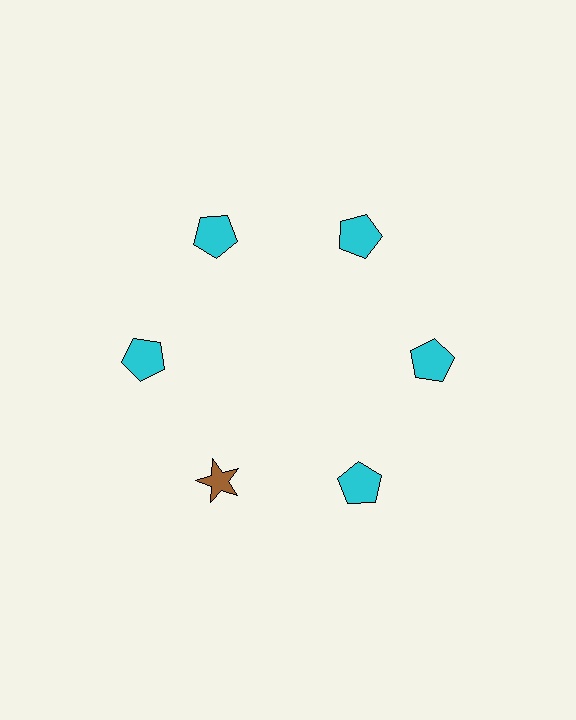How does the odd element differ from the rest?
It differs in both color (brown instead of cyan) and shape (star instead of pentagon).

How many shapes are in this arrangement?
There are 6 shapes arranged in a ring pattern.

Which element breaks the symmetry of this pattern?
The brown star at roughly the 7 o'clock position breaks the symmetry. All other shapes are cyan pentagons.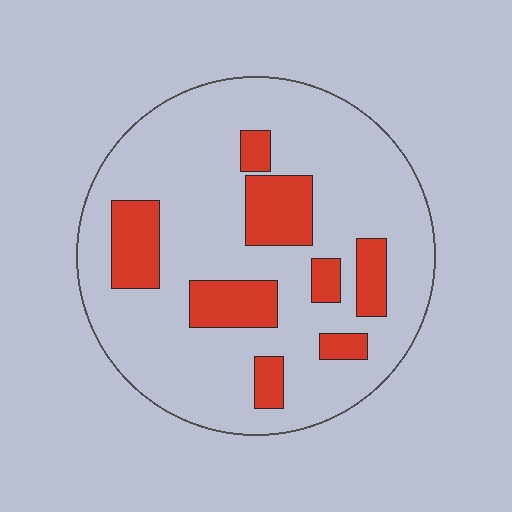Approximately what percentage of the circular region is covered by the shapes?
Approximately 20%.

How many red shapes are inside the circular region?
8.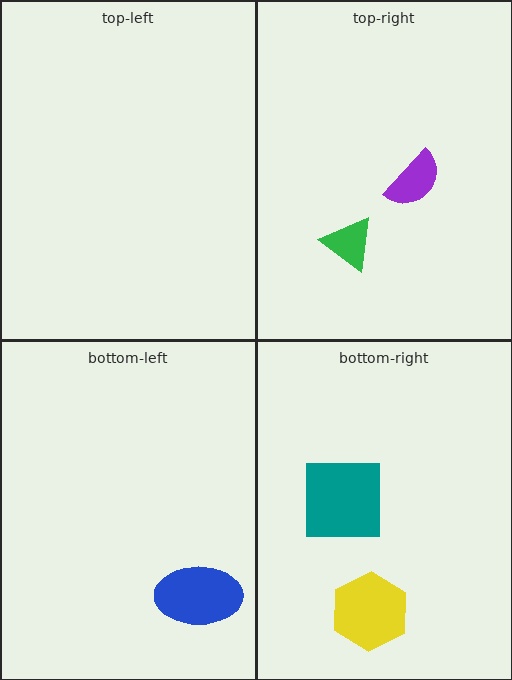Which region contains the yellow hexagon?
The bottom-right region.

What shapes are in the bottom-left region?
The blue ellipse.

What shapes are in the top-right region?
The purple semicircle, the green triangle.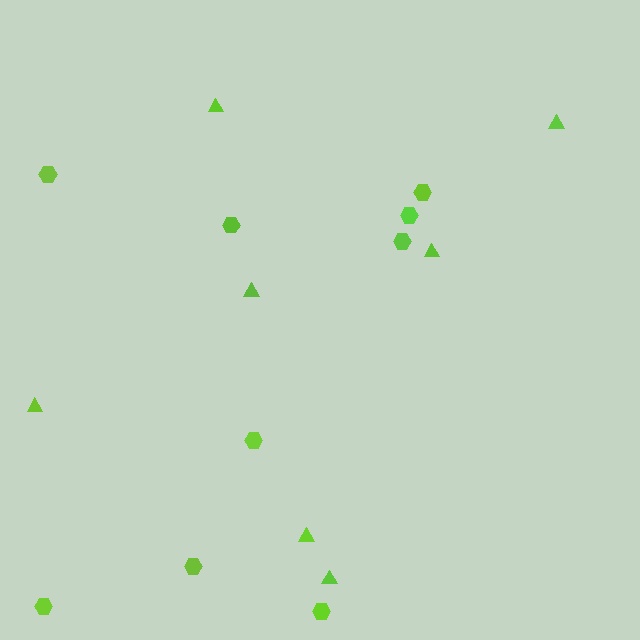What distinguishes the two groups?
There are 2 groups: one group of hexagons (9) and one group of triangles (7).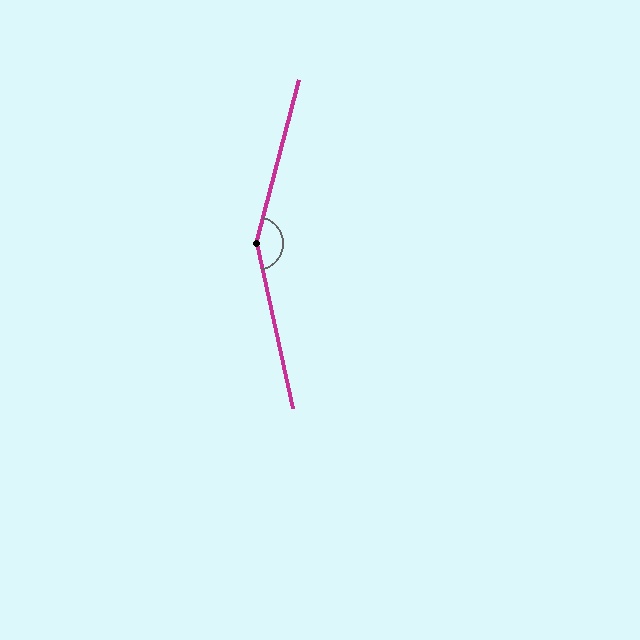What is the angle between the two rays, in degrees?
Approximately 153 degrees.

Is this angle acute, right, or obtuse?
It is obtuse.